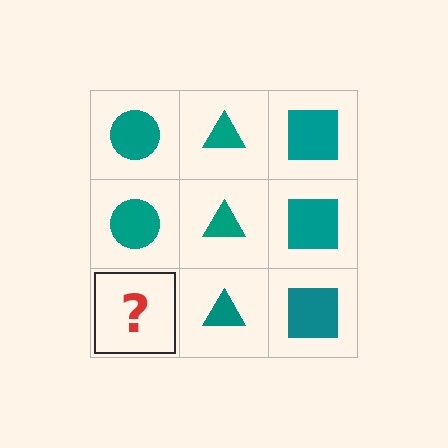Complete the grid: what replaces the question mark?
The question mark should be replaced with a teal circle.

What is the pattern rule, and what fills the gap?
The rule is that each column has a consistent shape. The gap should be filled with a teal circle.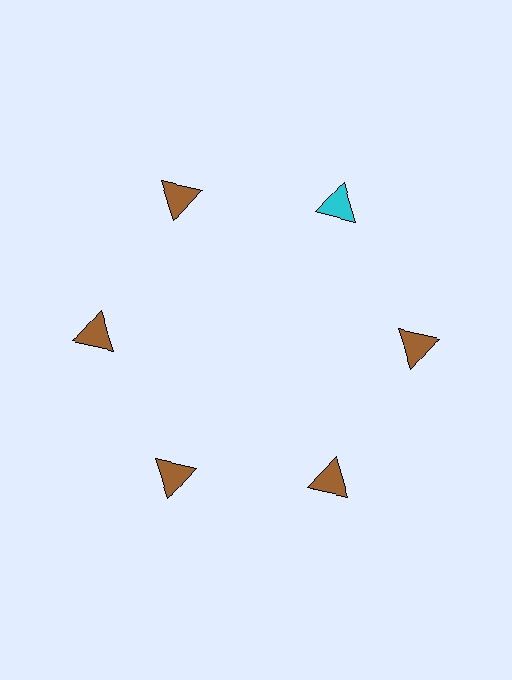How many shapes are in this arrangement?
There are 6 shapes arranged in a ring pattern.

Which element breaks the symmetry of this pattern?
The cyan triangle at roughly the 1 o'clock position breaks the symmetry. All other shapes are brown triangles.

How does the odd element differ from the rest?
It has a different color: cyan instead of brown.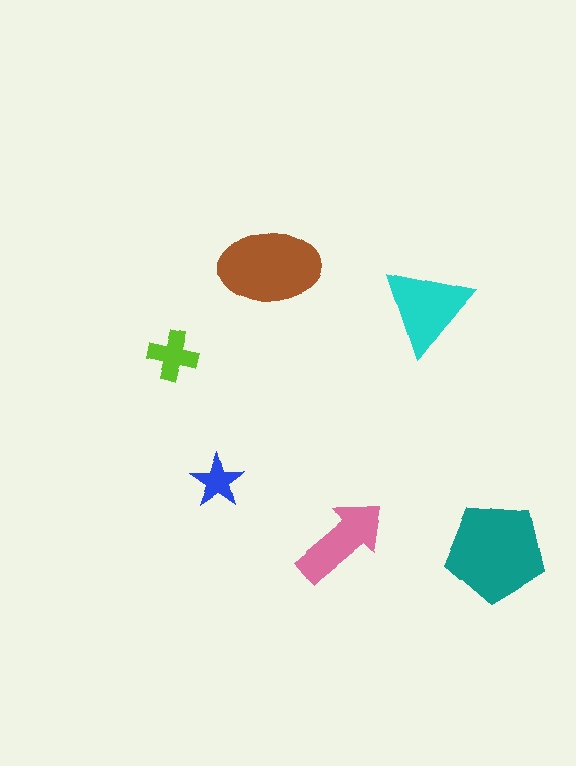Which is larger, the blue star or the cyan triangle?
The cyan triangle.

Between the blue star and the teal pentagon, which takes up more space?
The teal pentagon.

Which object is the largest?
The teal pentagon.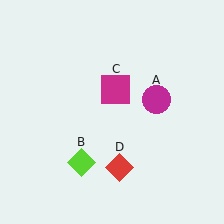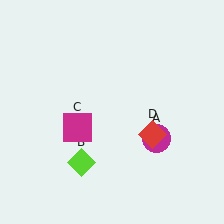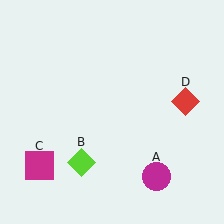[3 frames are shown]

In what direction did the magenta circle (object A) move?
The magenta circle (object A) moved down.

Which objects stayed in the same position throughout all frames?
Lime diamond (object B) remained stationary.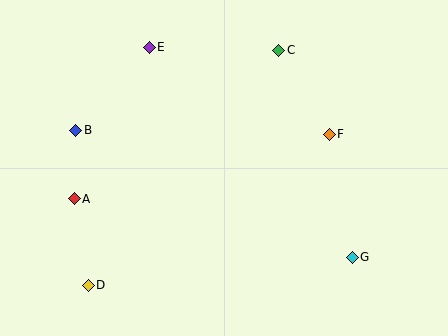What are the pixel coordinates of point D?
Point D is at (88, 285).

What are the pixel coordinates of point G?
Point G is at (352, 257).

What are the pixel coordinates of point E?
Point E is at (149, 47).